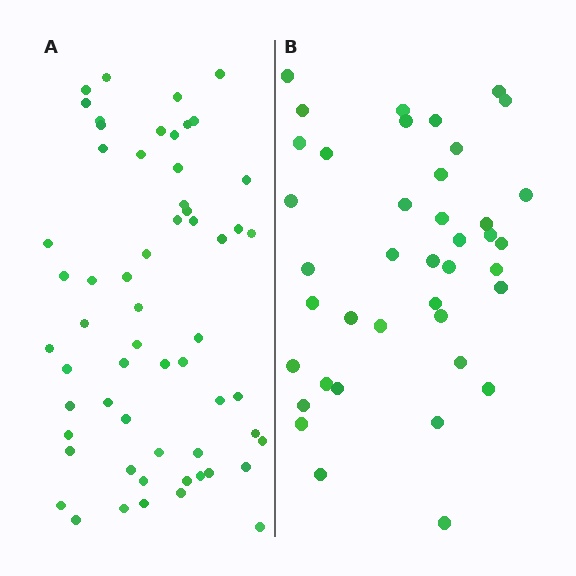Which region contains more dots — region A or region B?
Region A (the left region) has more dots.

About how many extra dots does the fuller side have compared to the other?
Region A has approximately 20 more dots than region B.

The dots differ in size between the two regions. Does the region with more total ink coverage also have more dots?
No. Region B has more total ink coverage because its dots are larger, but region A actually contains more individual dots. Total area can be misleading — the number of items is what matters here.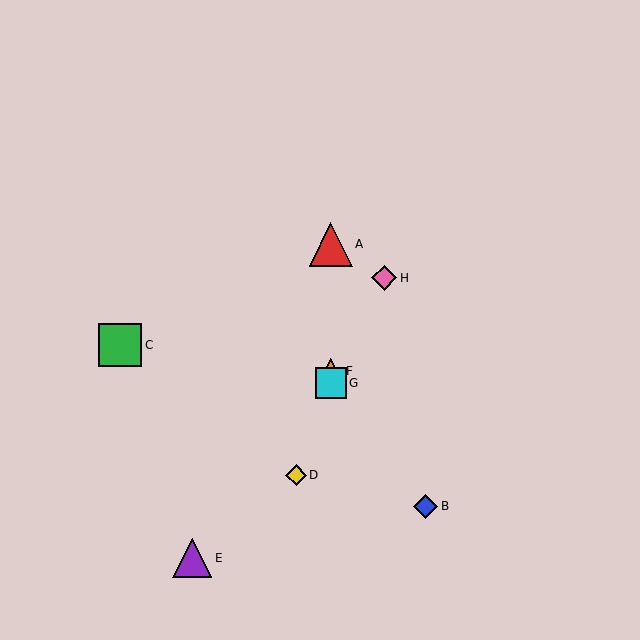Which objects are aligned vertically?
Objects A, F, G are aligned vertically.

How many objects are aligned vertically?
3 objects (A, F, G) are aligned vertically.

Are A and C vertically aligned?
No, A is at x≈331 and C is at x≈120.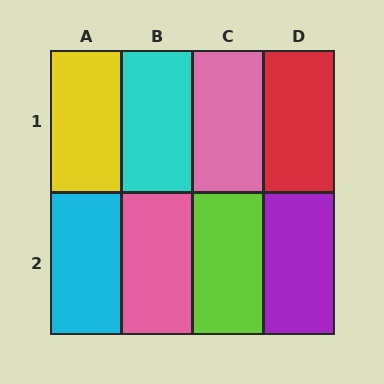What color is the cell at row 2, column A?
Cyan.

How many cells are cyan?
2 cells are cyan.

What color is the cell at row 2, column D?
Purple.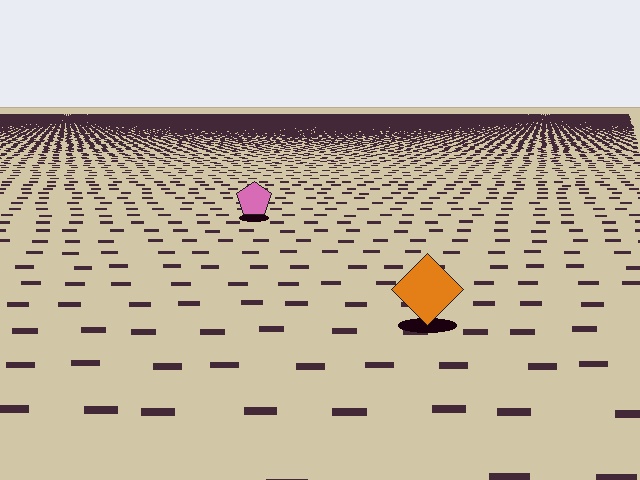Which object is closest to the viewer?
The orange diamond is closest. The texture marks near it are larger and more spread out.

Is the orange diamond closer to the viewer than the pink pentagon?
Yes. The orange diamond is closer — you can tell from the texture gradient: the ground texture is coarser near it.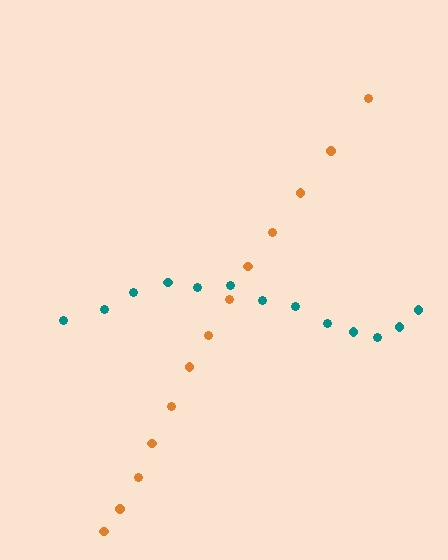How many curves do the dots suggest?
There are 2 distinct paths.